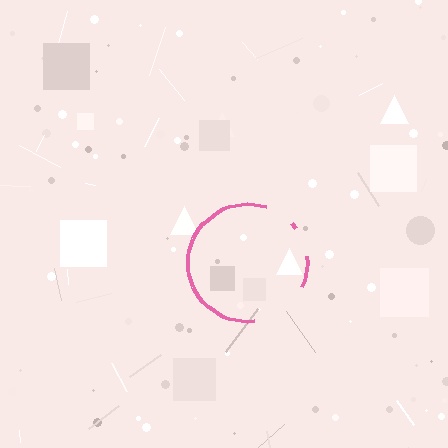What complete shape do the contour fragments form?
The contour fragments form a circle.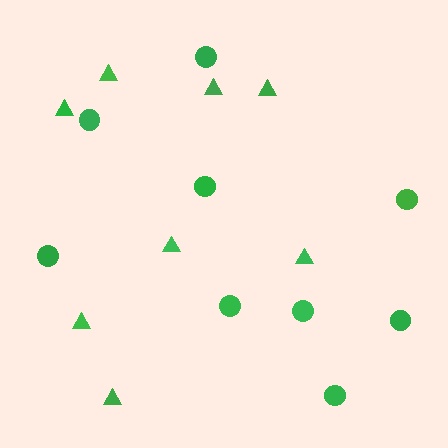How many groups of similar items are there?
There are 2 groups: one group of circles (9) and one group of triangles (8).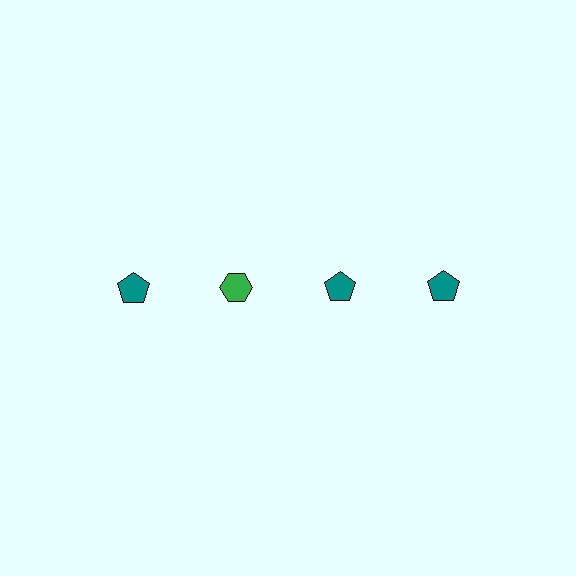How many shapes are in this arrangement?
There are 4 shapes arranged in a grid pattern.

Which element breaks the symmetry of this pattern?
The green hexagon in the top row, second from left column breaks the symmetry. All other shapes are teal pentagons.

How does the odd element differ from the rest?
It differs in both color (green instead of teal) and shape (hexagon instead of pentagon).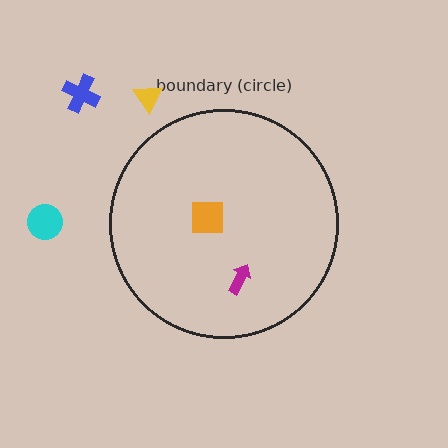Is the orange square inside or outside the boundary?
Inside.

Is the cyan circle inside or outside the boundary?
Outside.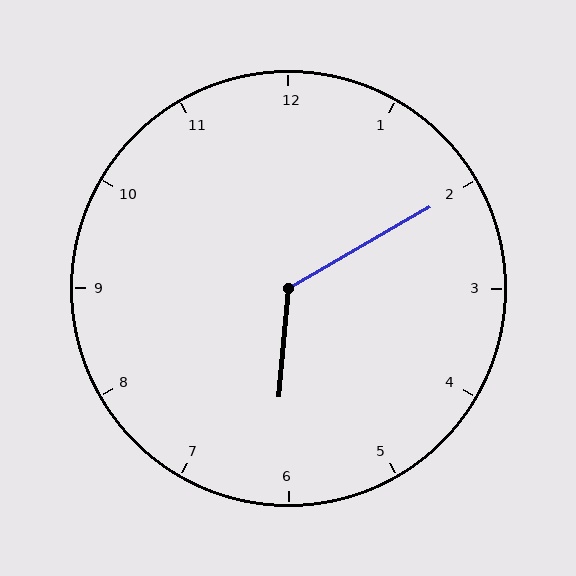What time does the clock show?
6:10.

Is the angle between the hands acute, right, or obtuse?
It is obtuse.